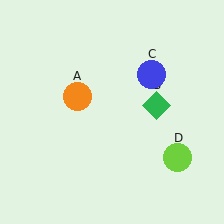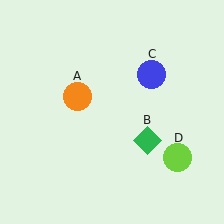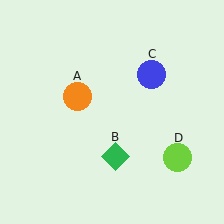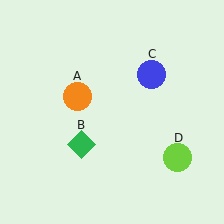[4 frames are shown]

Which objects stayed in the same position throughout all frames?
Orange circle (object A) and blue circle (object C) and lime circle (object D) remained stationary.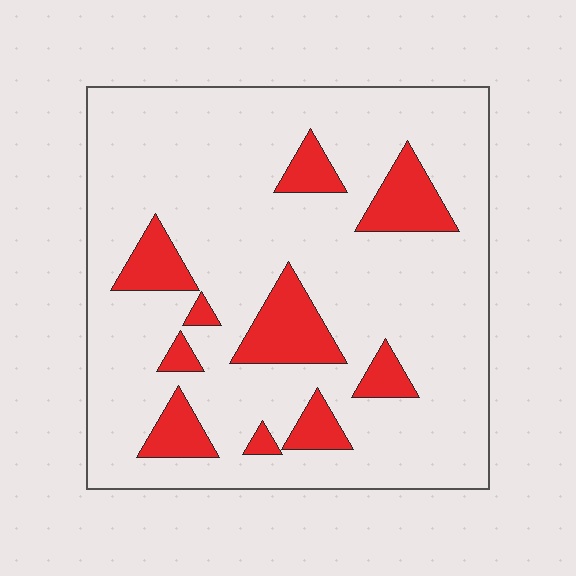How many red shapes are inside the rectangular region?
10.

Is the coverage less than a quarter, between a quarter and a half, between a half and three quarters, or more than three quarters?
Less than a quarter.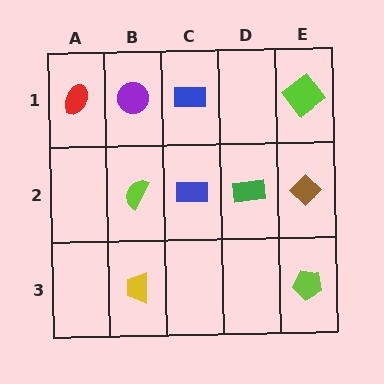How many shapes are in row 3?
2 shapes.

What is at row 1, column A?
A red ellipse.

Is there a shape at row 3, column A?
No, that cell is empty.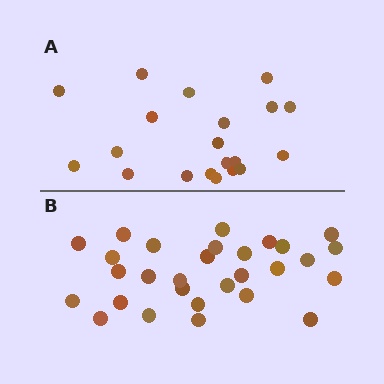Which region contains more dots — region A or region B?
Region B (the bottom region) has more dots.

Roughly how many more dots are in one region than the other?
Region B has roughly 8 or so more dots than region A.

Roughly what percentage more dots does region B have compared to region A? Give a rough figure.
About 45% more.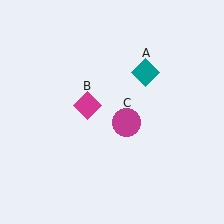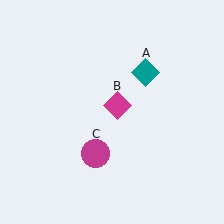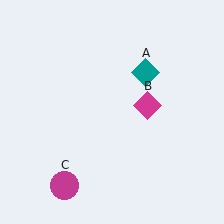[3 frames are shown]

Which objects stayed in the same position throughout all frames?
Teal diamond (object A) remained stationary.